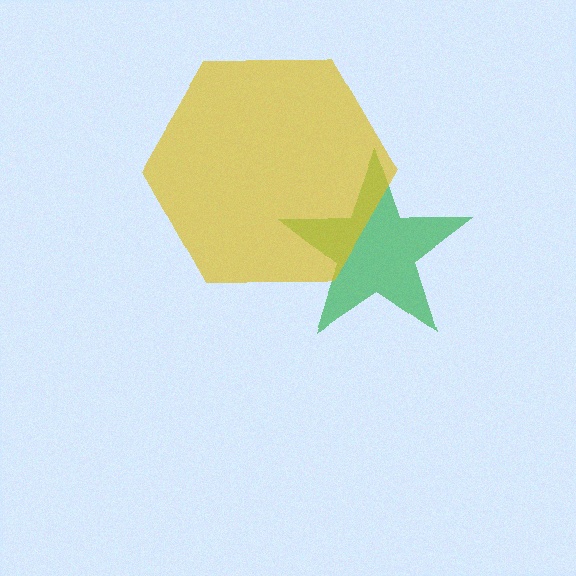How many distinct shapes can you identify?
There are 2 distinct shapes: a green star, a yellow hexagon.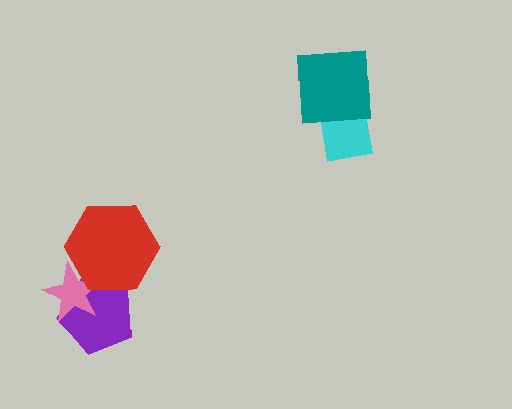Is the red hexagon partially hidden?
No, no other shape covers it.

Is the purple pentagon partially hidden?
Yes, it is partially covered by another shape.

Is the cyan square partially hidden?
Yes, it is partially covered by another shape.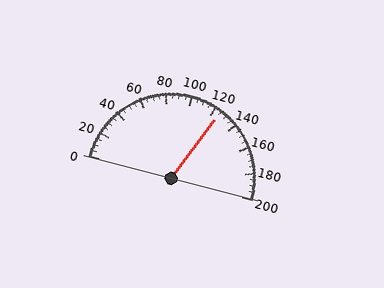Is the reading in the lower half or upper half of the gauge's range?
The reading is in the upper half of the range (0 to 200).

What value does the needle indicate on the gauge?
The needle indicates approximately 125.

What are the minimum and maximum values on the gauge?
The gauge ranges from 0 to 200.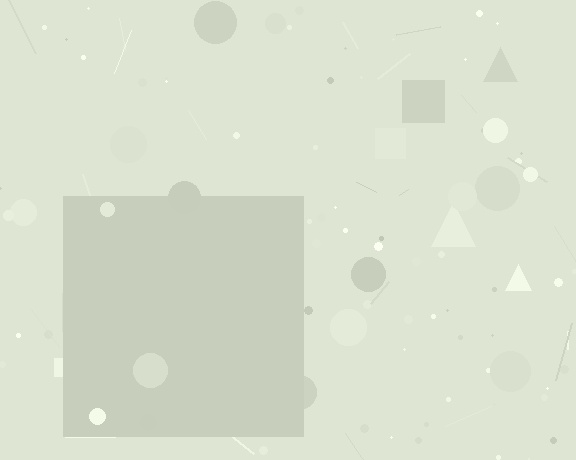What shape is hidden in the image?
A square is hidden in the image.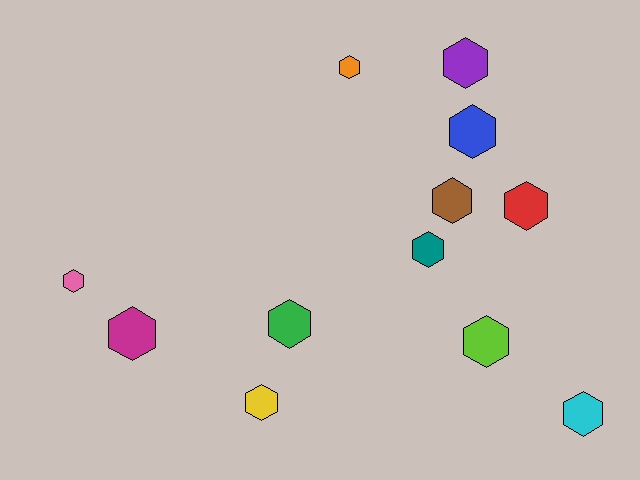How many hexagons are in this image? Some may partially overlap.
There are 12 hexagons.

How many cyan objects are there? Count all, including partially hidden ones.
There is 1 cyan object.